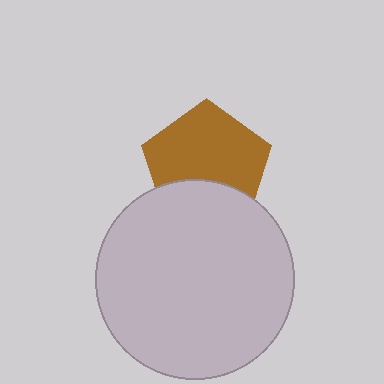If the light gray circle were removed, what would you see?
You would see the complete brown pentagon.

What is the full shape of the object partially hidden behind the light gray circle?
The partially hidden object is a brown pentagon.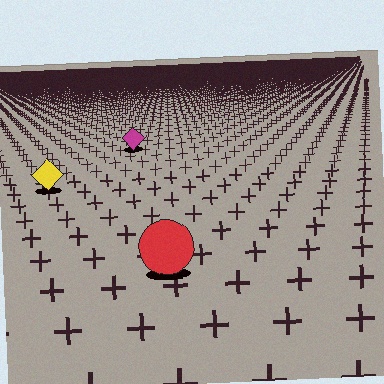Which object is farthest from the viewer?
The magenta diamond is farthest from the viewer. It appears smaller and the ground texture around it is denser.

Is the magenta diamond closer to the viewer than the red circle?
No. The red circle is closer — you can tell from the texture gradient: the ground texture is coarser near it.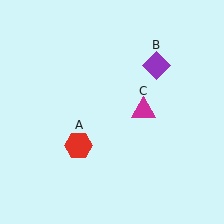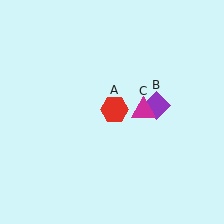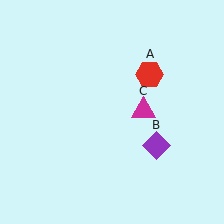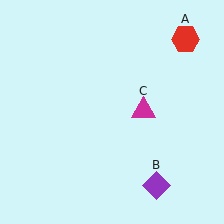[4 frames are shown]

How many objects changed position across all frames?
2 objects changed position: red hexagon (object A), purple diamond (object B).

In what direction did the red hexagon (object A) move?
The red hexagon (object A) moved up and to the right.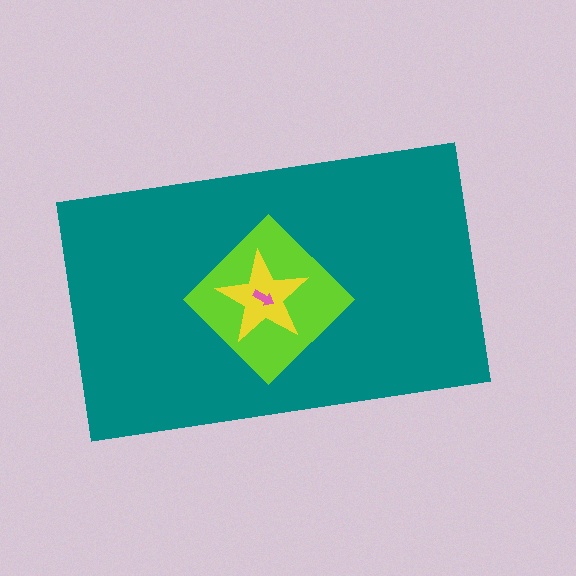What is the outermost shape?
The teal rectangle.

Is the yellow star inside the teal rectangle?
Yes.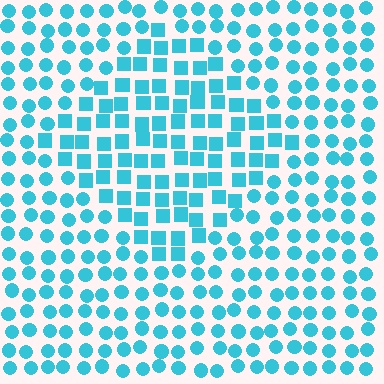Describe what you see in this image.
The image is filled with small cyan elements arranged in a uniform grid. A diamond-shaped region contains squares, while the surrounding area contains circles. The boundary is defined purely by the change in element shape.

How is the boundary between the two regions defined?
The boundary is defined by a change in element shape: squares inside vs. circles outside. All elements share the same color and spacing.